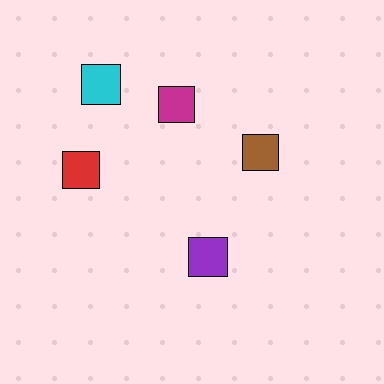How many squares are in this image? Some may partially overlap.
There are 5 squares.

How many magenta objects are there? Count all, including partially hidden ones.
There is 1 magenta object.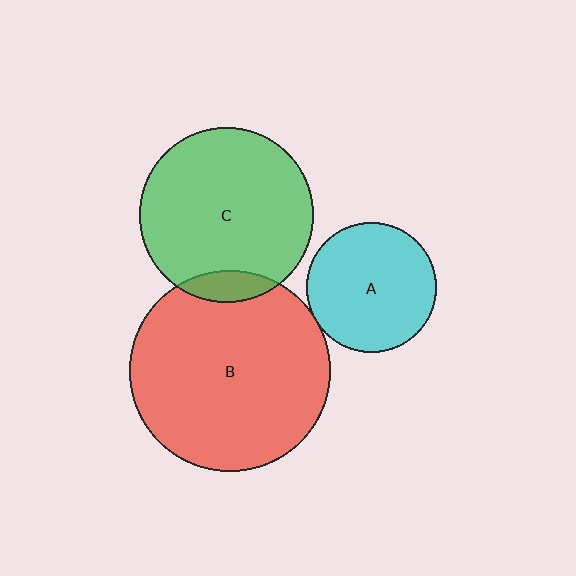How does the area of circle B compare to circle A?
Approximately 2.4 times.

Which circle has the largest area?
Circle B (red).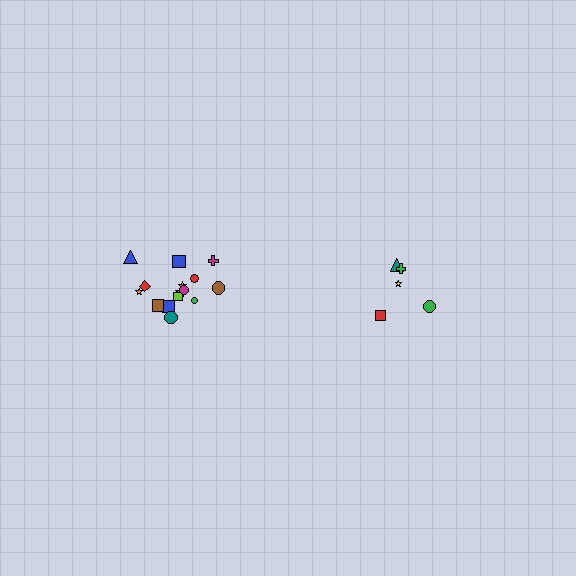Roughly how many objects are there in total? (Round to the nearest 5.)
Roughly 20 objects in total.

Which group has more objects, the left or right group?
The left group.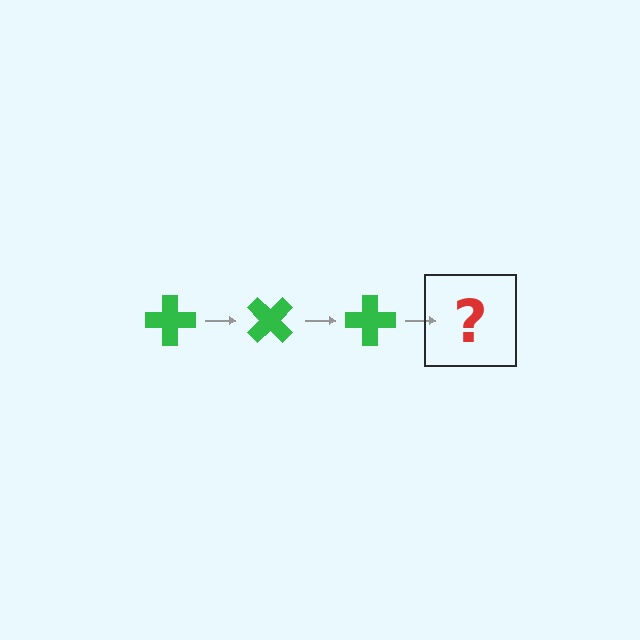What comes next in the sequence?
The next element should be a green cross rotated 135 degrees.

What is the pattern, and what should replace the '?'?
The pattern is that the cross rotates 45 degrees each step. The '?' should be a green cross rotated 135 degrees.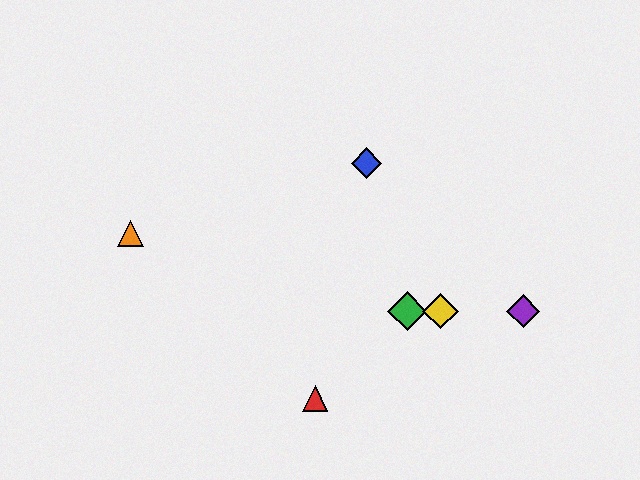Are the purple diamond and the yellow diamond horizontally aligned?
Yes, both are at y≈311.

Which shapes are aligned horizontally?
The green diamond, the yellow diamond, the purple diamond are aligned horizontally.